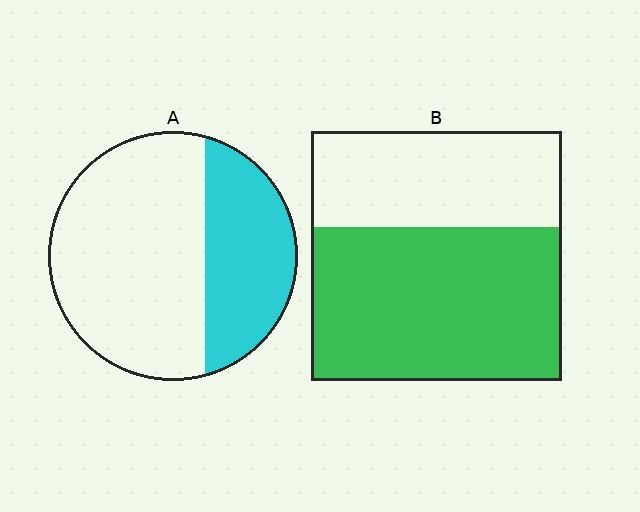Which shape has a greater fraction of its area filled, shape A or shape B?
Shape B.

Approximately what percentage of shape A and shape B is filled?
A is approximately 35% and B is approximately 60%.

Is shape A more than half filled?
No.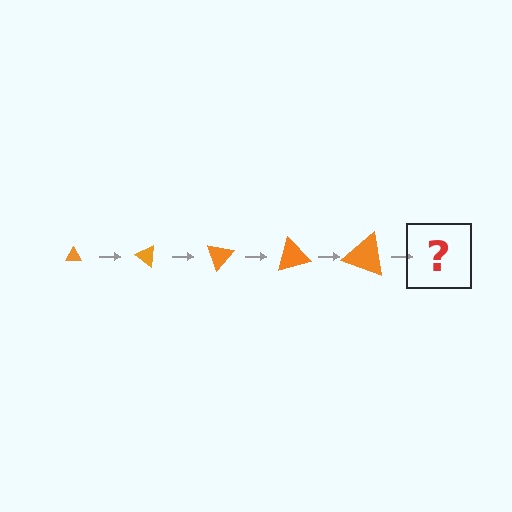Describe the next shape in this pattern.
It should be a triangle, larger than the previous one and rotated 175 degrees from the start.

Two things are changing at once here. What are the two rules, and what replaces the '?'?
The two rules are that the triangle grows larger each step and it rotates 35 degrees each step. The '?' should be a triangle, larger than the previous one and rotated 175 degrees from the start.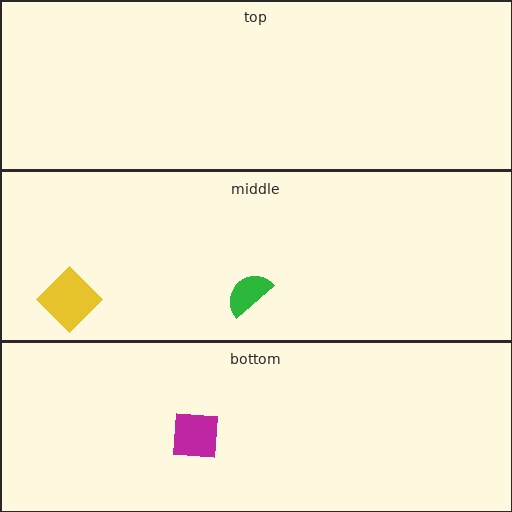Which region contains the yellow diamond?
The middle region.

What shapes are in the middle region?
The green semicircle, the yellow diamond.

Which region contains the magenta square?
The bottom region.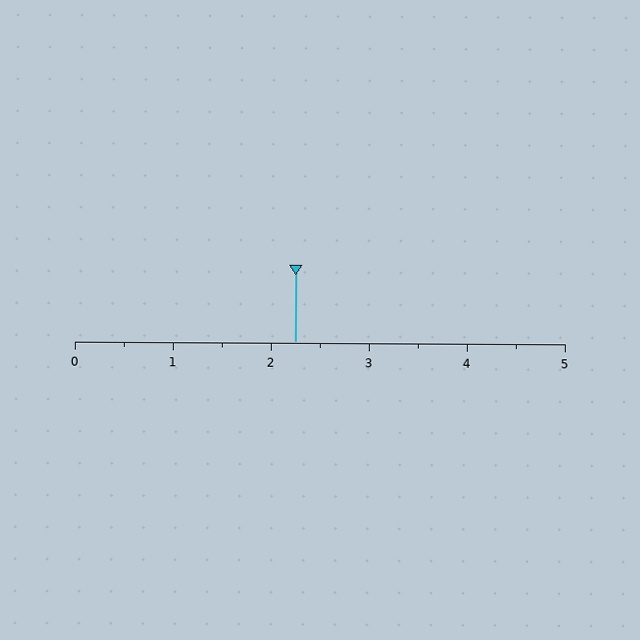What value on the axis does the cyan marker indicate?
The marker indicates approximately 2.2.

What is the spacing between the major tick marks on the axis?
The major ticks are spaced 1 apart.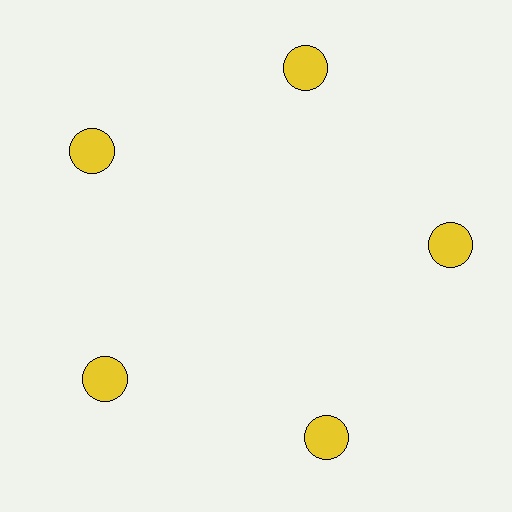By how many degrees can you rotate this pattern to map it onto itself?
The pattern maps onto itself every 72 degrees of rotation.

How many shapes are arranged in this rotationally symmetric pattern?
There are 5 shapes, arranged in 5 groups of 1.